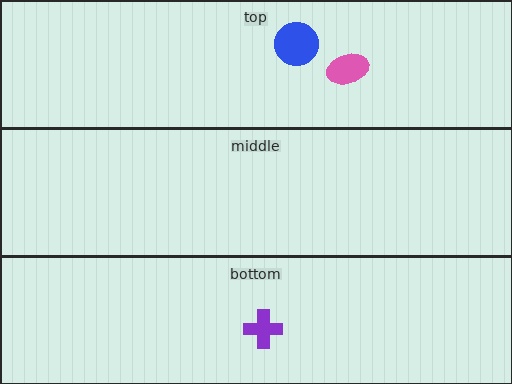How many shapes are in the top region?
2.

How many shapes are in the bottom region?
1.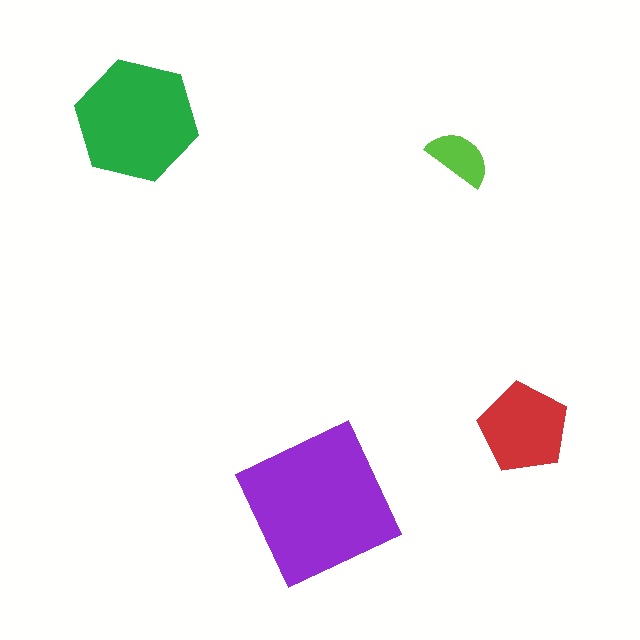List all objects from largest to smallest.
The purple square, the green hexagon, the red pentagon, the lime semicircle.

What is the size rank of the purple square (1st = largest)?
1st.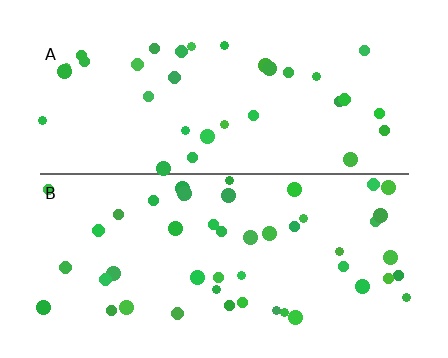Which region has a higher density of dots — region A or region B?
B (the bottom).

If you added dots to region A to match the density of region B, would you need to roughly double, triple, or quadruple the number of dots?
Approximately double.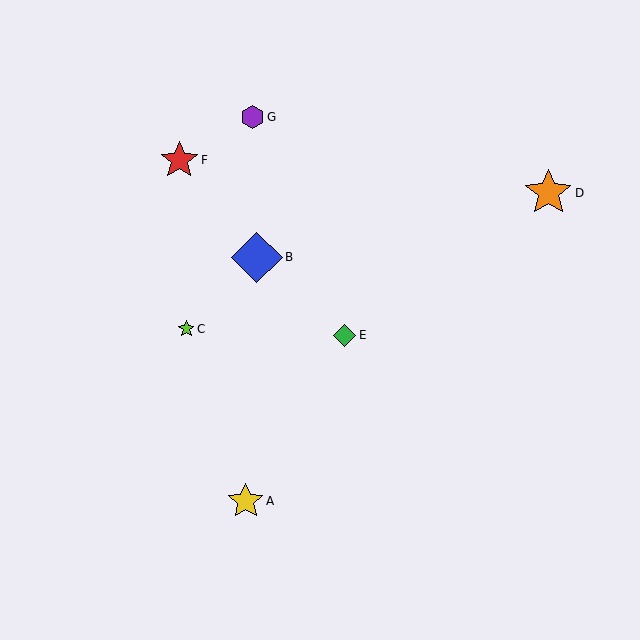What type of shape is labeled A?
Shape A is a yellow star.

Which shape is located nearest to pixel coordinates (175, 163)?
The red star (labeled F) at (179, 160) is nearest to that location.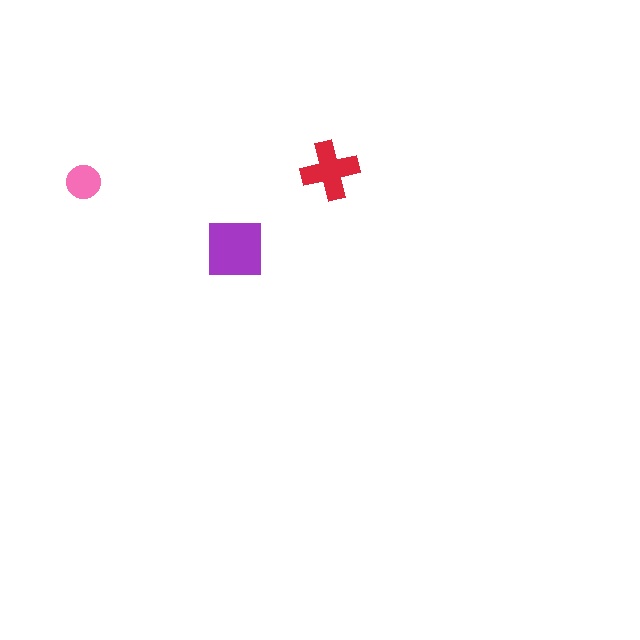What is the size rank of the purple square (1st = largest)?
1st.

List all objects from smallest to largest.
The pink circle, the red cross, the purple square.